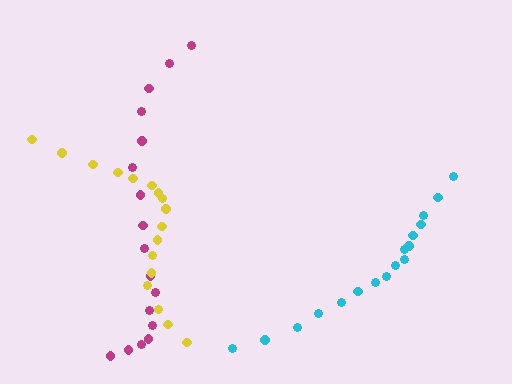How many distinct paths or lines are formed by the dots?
There are 3 distinct paths.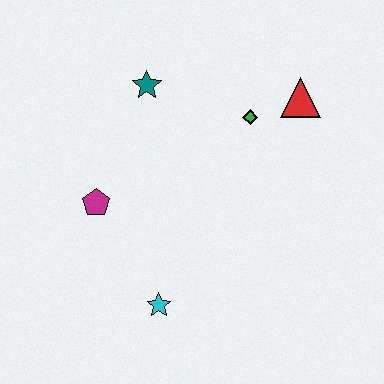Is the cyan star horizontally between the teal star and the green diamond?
Yes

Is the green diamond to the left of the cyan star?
No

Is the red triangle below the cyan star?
No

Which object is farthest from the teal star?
The cyan star is farthest from the teal star.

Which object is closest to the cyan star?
The magenta pentagon is closest to the cyan star.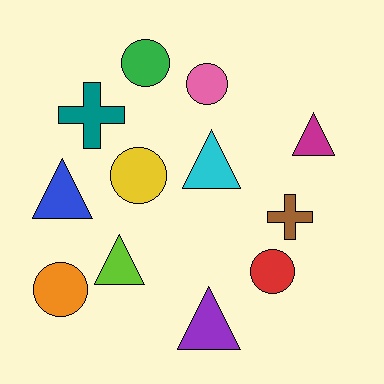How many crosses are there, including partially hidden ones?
There are 2 crosses.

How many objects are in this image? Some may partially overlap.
There are 12 objects.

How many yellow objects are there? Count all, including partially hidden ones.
There is 1 yellow object.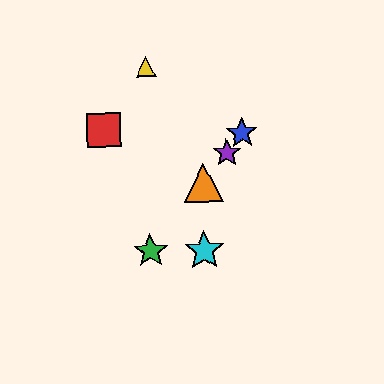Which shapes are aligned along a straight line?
The blue star, the green star, the purple star, the orange triangle are aligned along a straight line.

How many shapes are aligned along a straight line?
4 shapes (the blue star, the green star, the purple star, the orange triangle) are aligned along a straight line.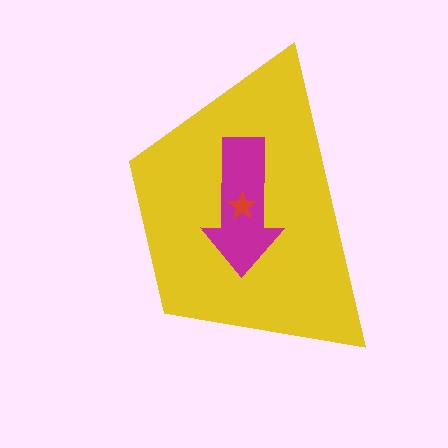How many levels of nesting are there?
3.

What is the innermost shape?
The red star.